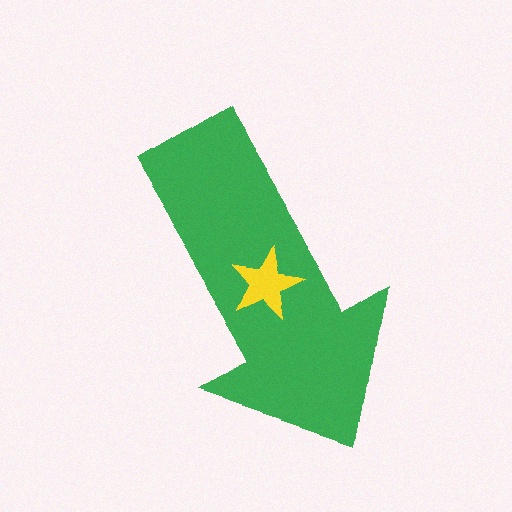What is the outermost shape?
The green arrow.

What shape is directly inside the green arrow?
The yellow star.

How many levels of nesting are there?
2.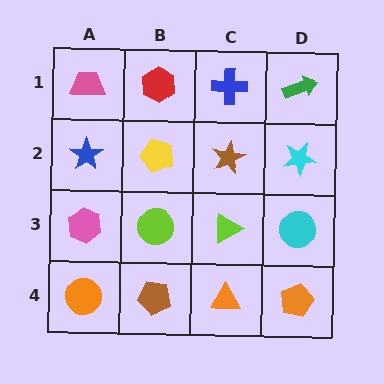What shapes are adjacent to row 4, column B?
A lime circle (row 3, column B), an orange circle (row 4, column A), an orange triangle (row 4, column C).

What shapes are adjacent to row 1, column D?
A cyan star (row 2, column D), a blue cross (row 1, column C).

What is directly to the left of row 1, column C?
A red hexagon.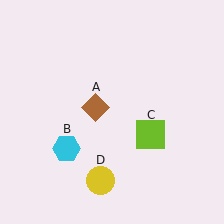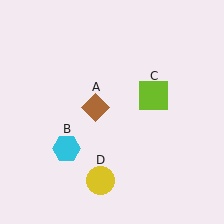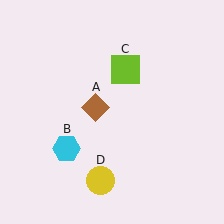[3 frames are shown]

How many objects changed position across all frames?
1 object changed position: lime square (object C).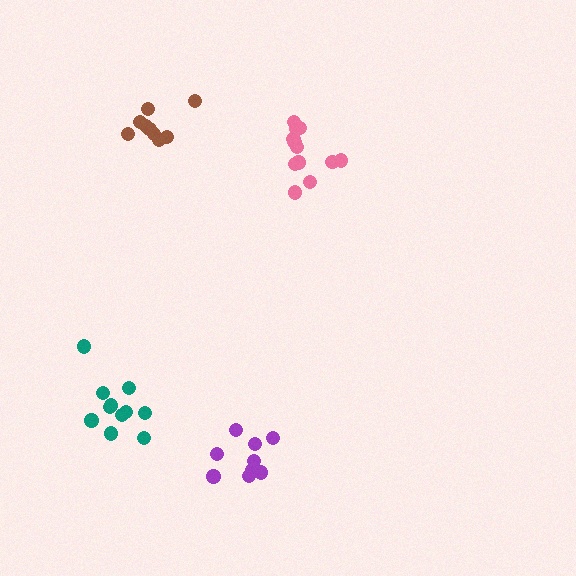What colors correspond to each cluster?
The clusters are colored: purple, brown, pink, teal.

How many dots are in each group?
Group 1: 9 dots, Group 2: 9 dots, Group 3: 13 dots, Group 4: 11 dots (42 total).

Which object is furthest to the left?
The teal cluster is leftmost.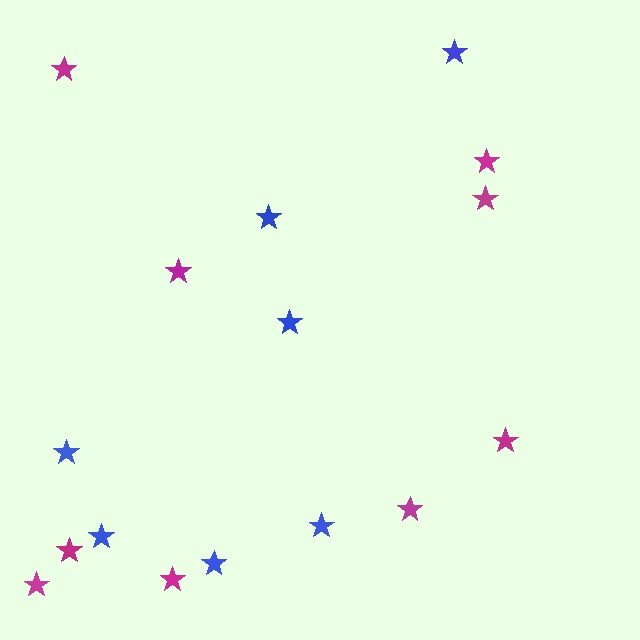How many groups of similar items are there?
There are 2 groups: one group of magenta stars (9) and one group of blue stars (7).